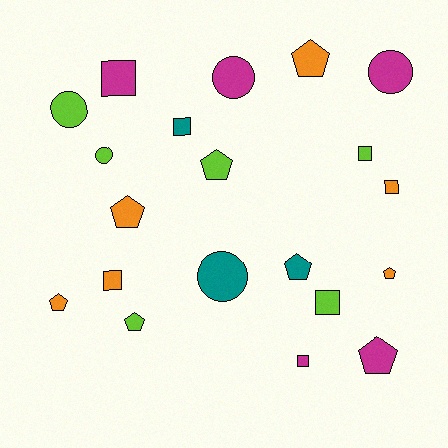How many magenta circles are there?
There are 2 magenta circles.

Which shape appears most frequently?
Pentagon, with 8 objects.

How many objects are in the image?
There are 20 objects.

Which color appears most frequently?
Lime, with 6 objects.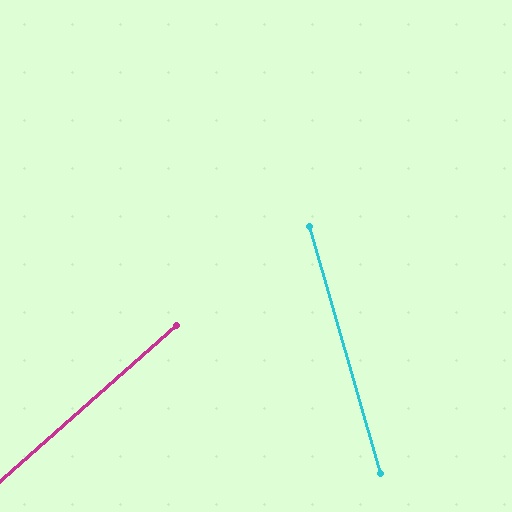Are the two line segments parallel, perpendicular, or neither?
Neither parallel nor perpendicular — they differ by about 65°.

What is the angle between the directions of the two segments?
Approximately 65 degrees.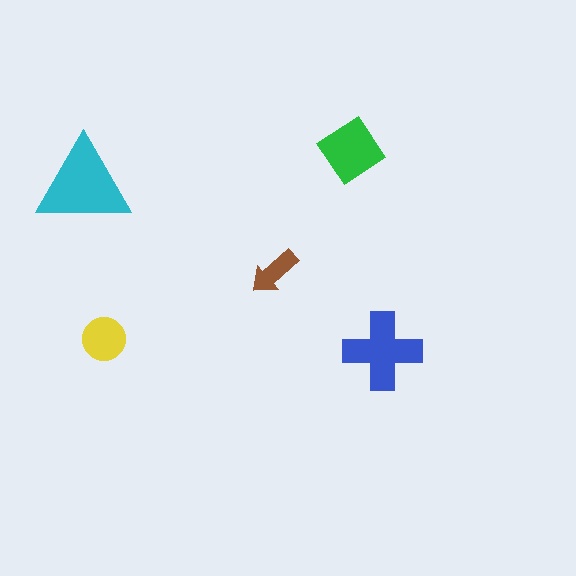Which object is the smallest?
The brown arrow.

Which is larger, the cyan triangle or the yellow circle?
The cyan triangle.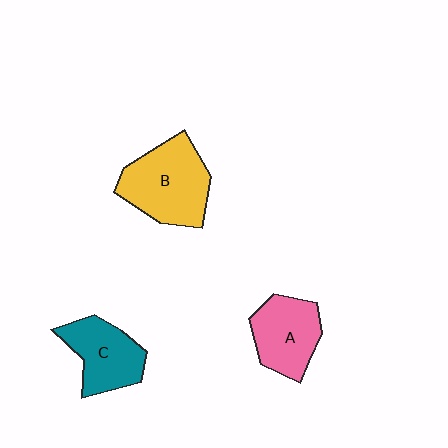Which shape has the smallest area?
Shape C (teal).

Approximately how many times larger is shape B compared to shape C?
Approximately 1.3 times.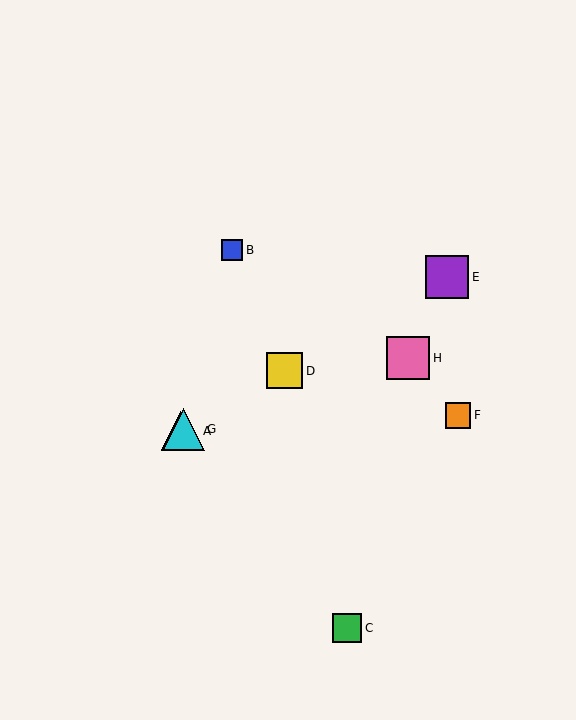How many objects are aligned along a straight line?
4 objects (A, D, E, G) are aligned along a straight line.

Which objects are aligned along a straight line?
Objects A, D, E, G are aligned along a straight line.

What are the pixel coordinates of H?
Object H is at (408, 358).